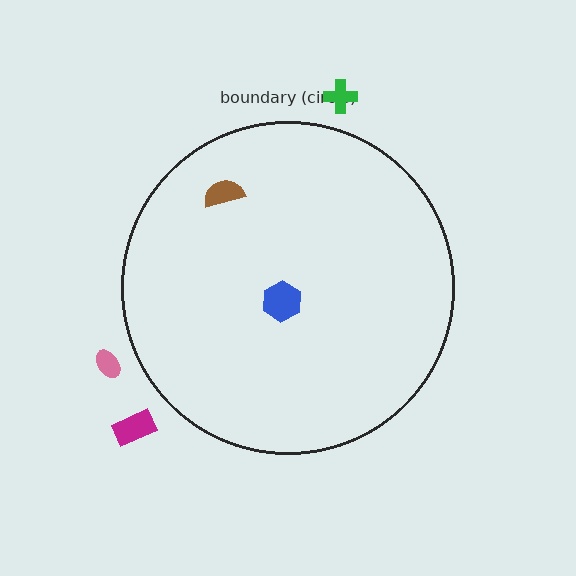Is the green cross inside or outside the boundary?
Outside.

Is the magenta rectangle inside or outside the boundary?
Outside.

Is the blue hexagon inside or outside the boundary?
Inside.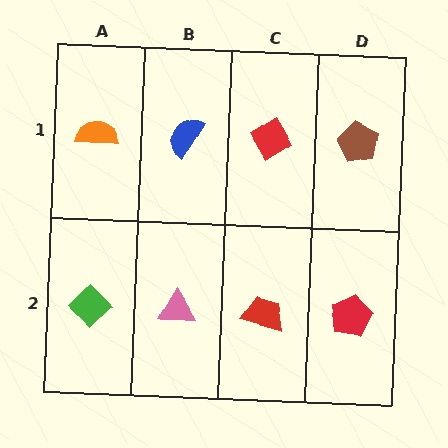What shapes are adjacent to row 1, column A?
A green diamond (row 2, column A), a blue semicircle (row 1, column B).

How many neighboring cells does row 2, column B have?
3.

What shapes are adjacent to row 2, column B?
A blue semicircle (row 1, column B), a green diamond (row 2, column A), a red trapezoid (row 2, column C).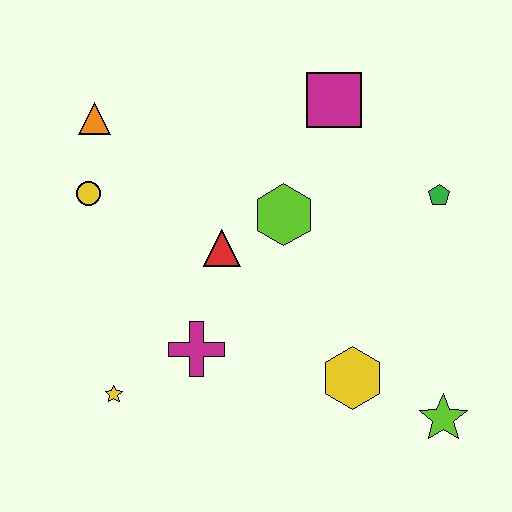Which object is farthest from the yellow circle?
The lime star is farthest from the yellow circle.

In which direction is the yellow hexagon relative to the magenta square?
The yellow hexagon is below the magenta square.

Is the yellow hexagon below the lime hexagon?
Yes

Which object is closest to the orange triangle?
The yellow circle is closest to the orange triangle.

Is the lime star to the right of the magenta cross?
Yes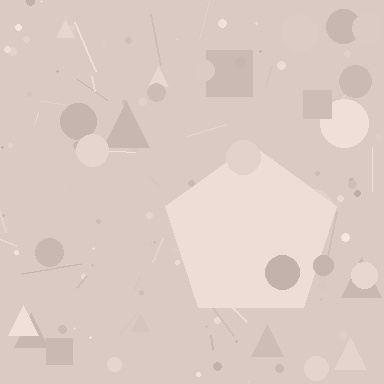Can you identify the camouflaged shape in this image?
The camouflaged shape is a pentagon.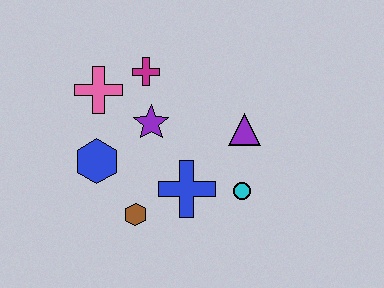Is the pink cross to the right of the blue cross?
No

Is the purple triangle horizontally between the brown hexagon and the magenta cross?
No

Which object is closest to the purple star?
The magenta cross is closest to the purple star.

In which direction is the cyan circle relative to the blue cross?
The cyan circle is to the right of the blue cross.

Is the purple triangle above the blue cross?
Yes